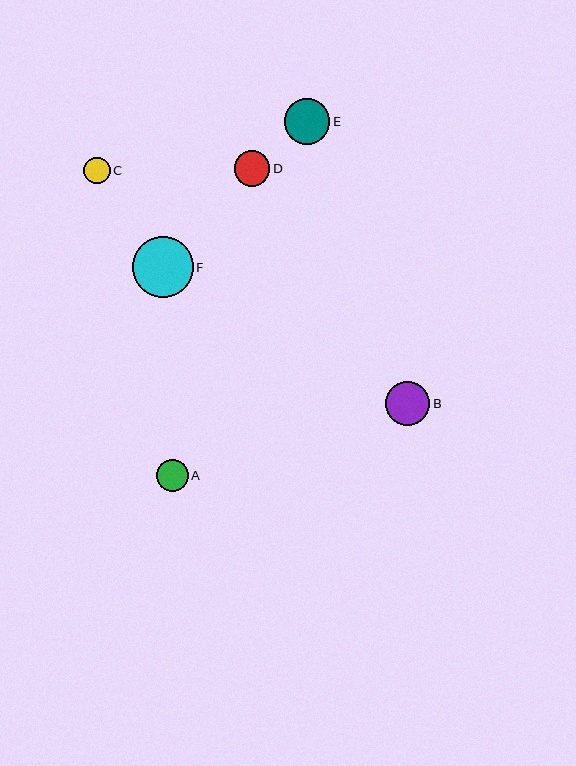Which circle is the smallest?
Circle C is the smallest with a size of approximately 27 pixels.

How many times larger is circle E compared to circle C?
Circle E is approximately 1.7 times the size of circle C.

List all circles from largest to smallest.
From largest to smallest: F, E, B, D, A, C.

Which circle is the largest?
Circle F is the largest with a size of approximately 61 pixels.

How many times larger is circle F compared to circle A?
Circle F is approximately 1.9 times the size of circle A.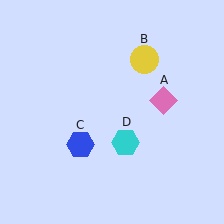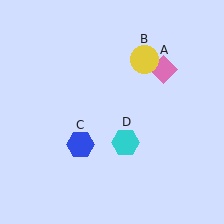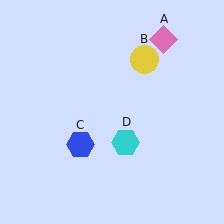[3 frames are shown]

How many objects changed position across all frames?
1 object changed position: pink diamond (object A).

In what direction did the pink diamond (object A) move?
The pink diamond (object A) moved up.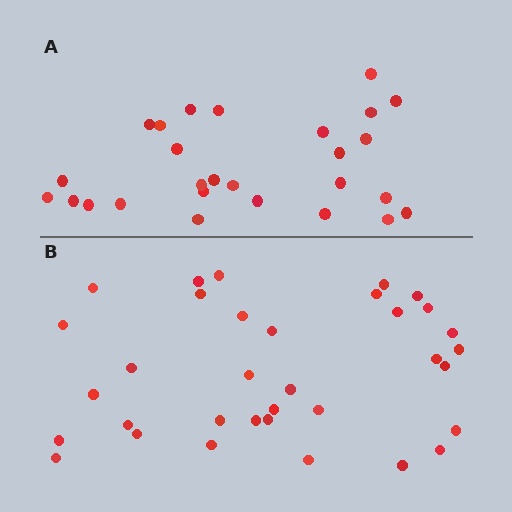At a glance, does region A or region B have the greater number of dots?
Region B (the bottom region) has more dots.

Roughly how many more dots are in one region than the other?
Region B has roughly 8 or so more dots than region A.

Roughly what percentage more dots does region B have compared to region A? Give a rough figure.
About 25% more.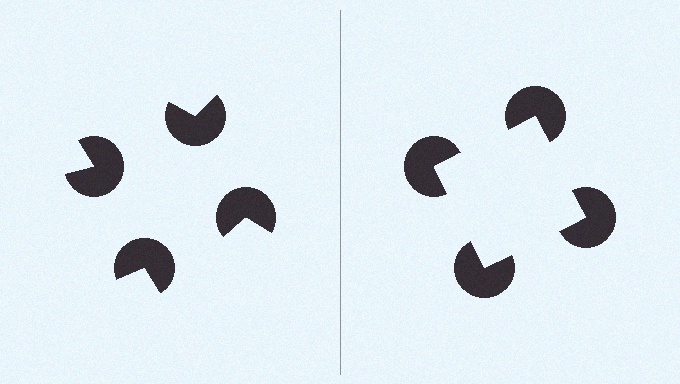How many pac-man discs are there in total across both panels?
8 — 4 on each side.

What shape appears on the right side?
An illusory square.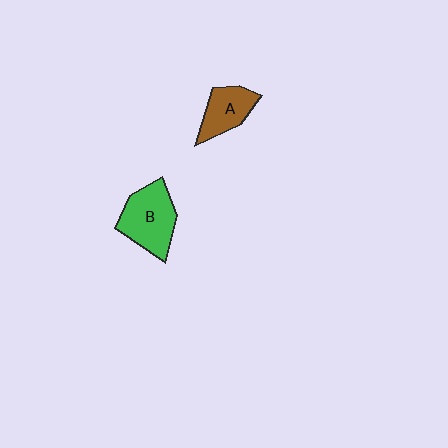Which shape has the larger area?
Shape B (green).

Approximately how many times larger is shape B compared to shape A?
Approximately 1.5 times.